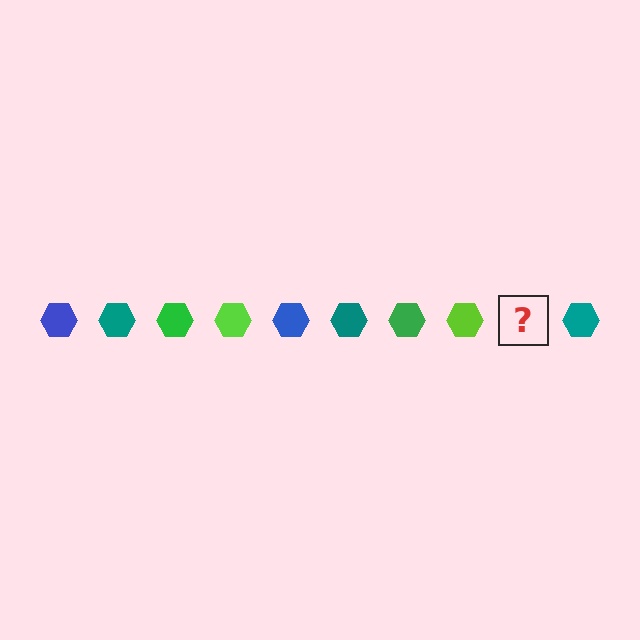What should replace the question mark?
The question mark should be replaced with a blue hexagon.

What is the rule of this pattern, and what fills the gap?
The rule is that the pattern cycles through blue, teal, green, lime hexagons. The gap should be filled with a blue hexagon.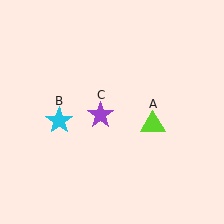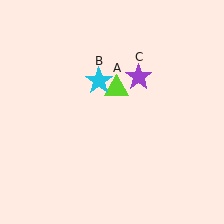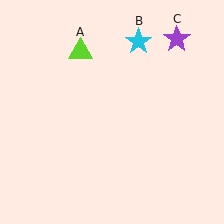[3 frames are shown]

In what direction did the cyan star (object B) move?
The cyan star (object B) moved up and to the right.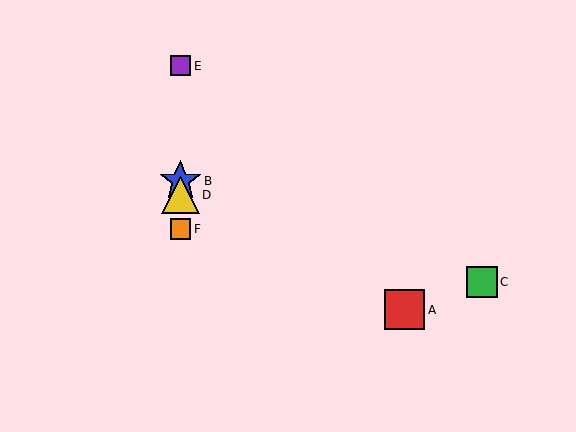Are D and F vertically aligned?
Yes, both are at x≈180.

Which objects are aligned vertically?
Objects B, D, E, F are aligned vertically.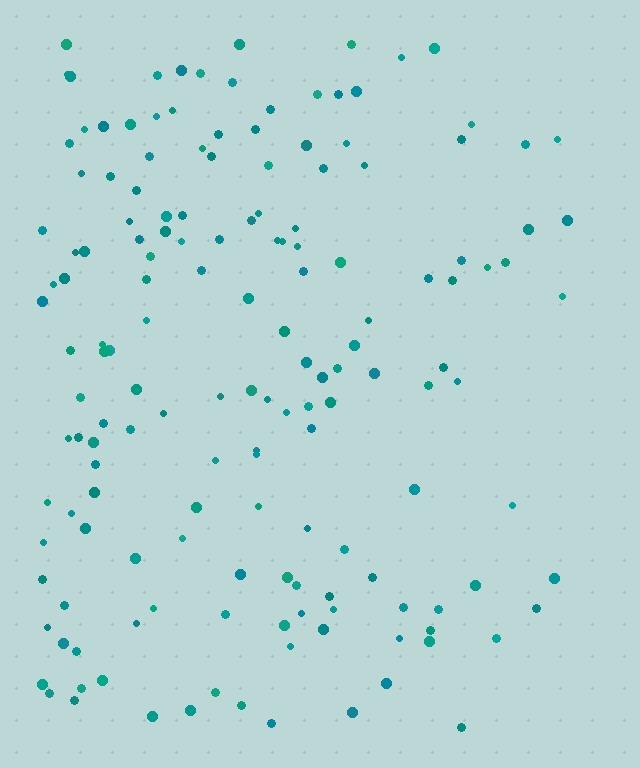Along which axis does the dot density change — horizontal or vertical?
Horizontal.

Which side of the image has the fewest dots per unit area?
The right.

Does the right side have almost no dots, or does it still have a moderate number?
Still a moderate number, just noticeably fewer than the left.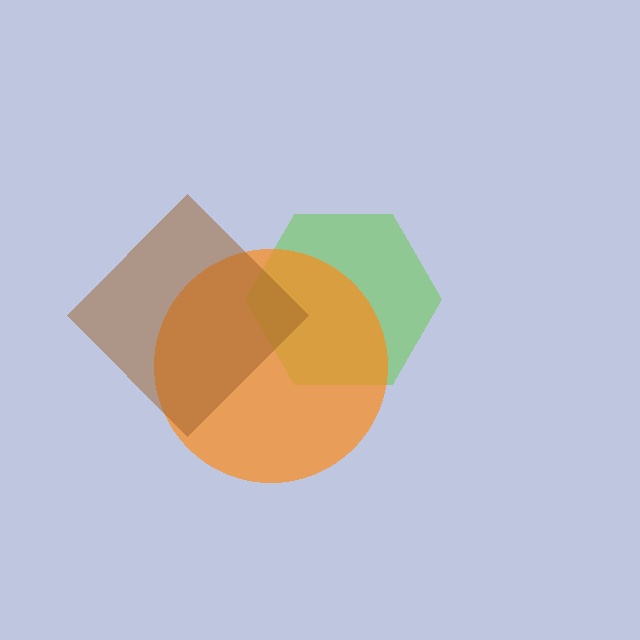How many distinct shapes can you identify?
There are 3 distinct shapes: a lime hexagon, an orange circle, a brown diamond.